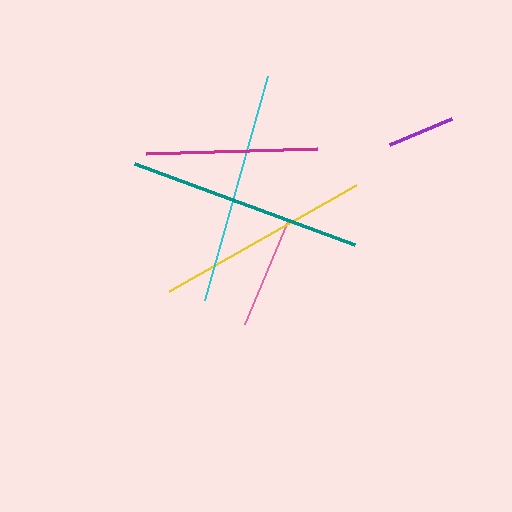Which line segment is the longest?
The teal line is the longest at approximately 234 pixels.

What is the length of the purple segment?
The purple segment is approximately 67 pixels long.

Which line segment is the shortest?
The purple line is the shortest at approximately 67 pixels.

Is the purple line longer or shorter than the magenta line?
The magenta line is longer than the purple line.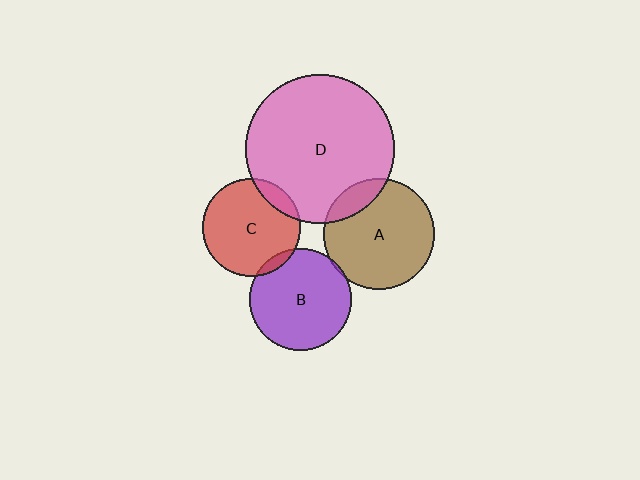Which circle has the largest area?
Circle D (pink).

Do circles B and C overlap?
Yes.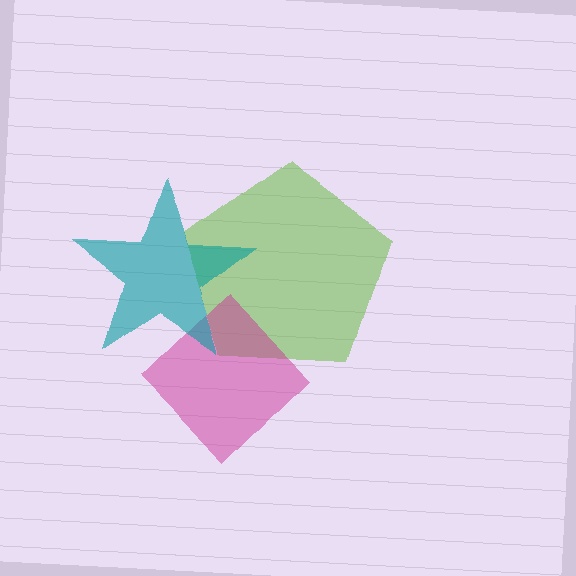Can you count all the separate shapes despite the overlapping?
Yes, there are 3 separate shapes.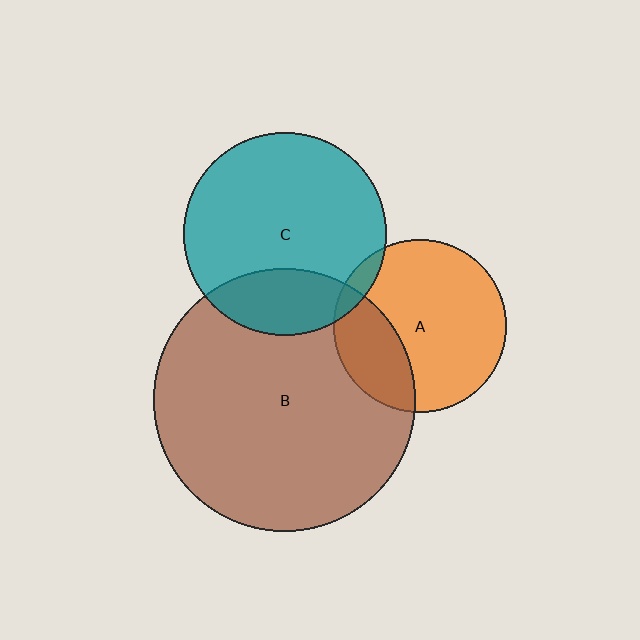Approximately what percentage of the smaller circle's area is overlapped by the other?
Approximately 5%.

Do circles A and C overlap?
Yes.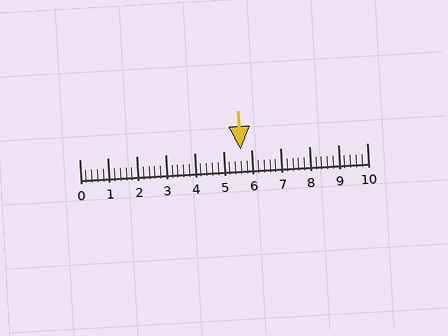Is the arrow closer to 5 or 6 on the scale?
The arrow is closer to 6.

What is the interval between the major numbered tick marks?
The major tick marks are spaced 1 units apart.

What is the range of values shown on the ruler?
The ruler shows values from 0 to 10.